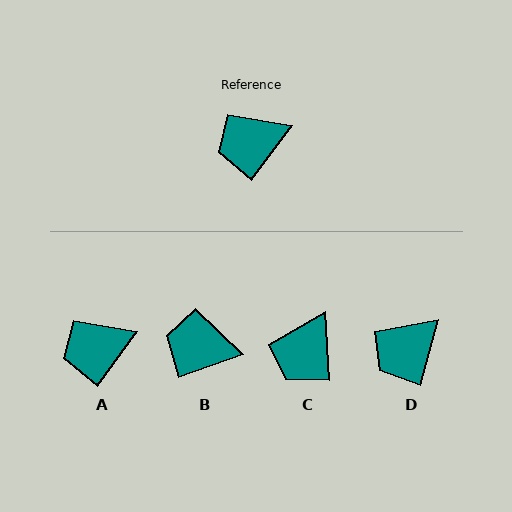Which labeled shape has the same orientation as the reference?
A.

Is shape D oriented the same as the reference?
No, it is off by about 21 degrees.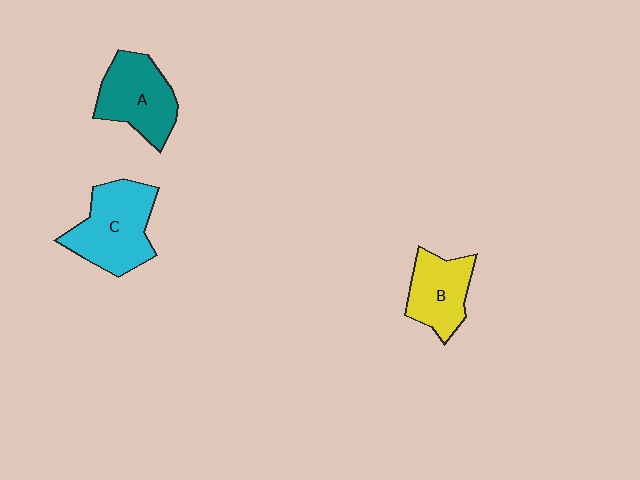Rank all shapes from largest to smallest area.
From largest to smallest: C (cyan), A (teal), B (yellow).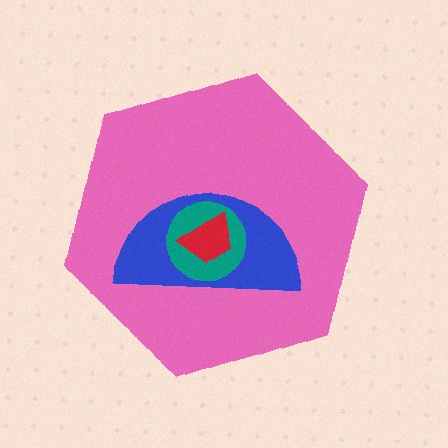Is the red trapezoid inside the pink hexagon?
Yes.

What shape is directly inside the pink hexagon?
The blue semicircle.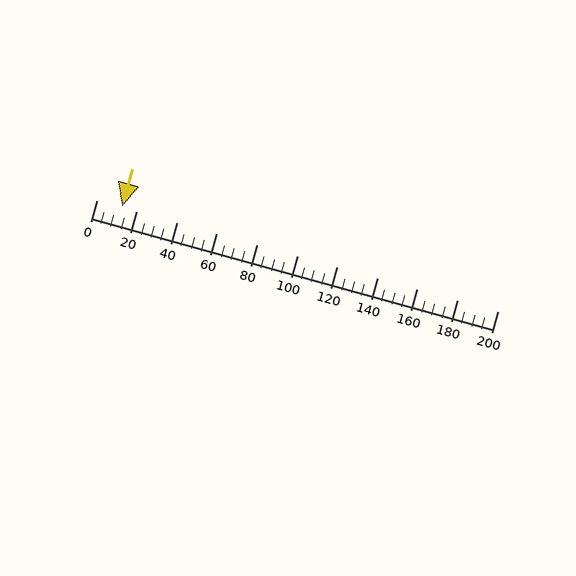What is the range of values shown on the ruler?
The ruler shows values from 0 to 200.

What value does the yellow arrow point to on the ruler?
The yellow arrow points to approximately 13.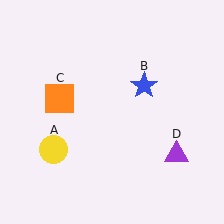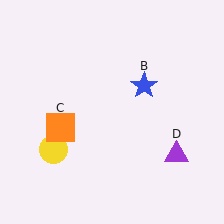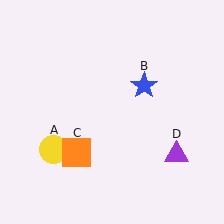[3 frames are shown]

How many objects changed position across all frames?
1 object changed position: orange square (object C).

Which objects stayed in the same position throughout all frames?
Yellow circle (object A) and blue star (object B) and purple triangle (object D) remained stationary.